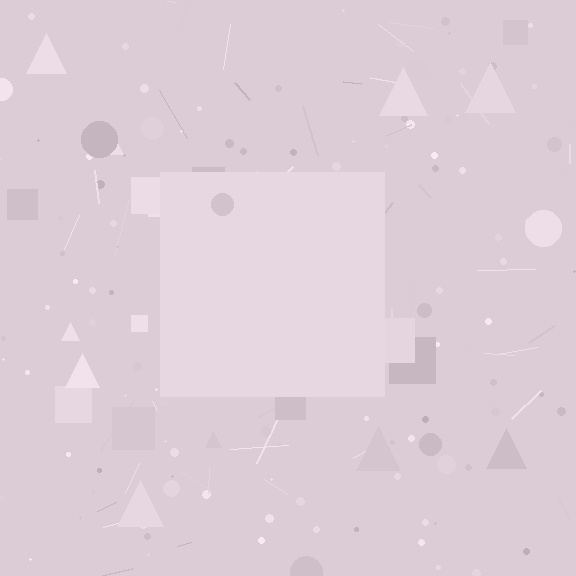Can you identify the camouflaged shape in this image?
The camouflaged shape is a square.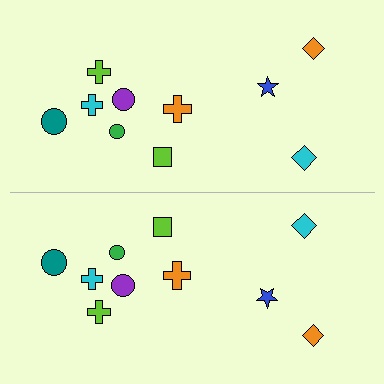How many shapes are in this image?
There are 20 shapes in this image.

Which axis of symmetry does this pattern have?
The pattern has a horizontal axis of symmetry running through the center of the image.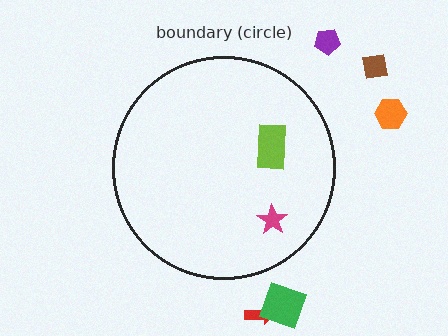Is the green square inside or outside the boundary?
Outside.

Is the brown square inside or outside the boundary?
Outside.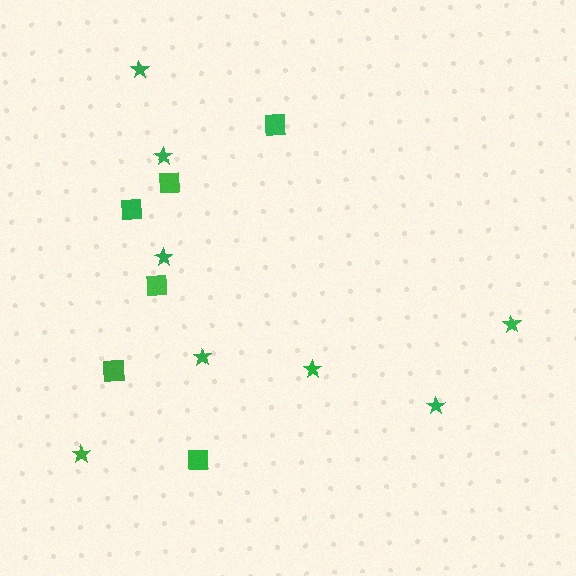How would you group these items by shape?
There are 2 groups: one group of squares (6) and one group of stars (8).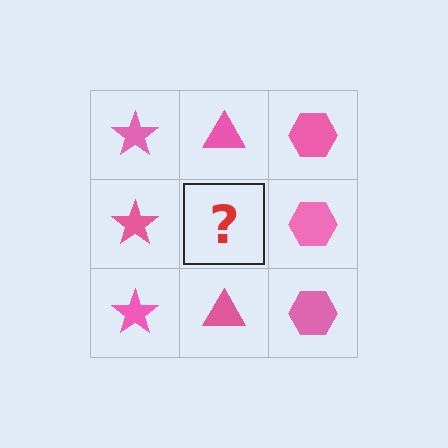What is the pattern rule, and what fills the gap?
The rule is that each column has a consistent shape. The gap should be filled with a pink triangle.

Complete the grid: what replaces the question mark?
The question mark should be replaced with a pink triangle.